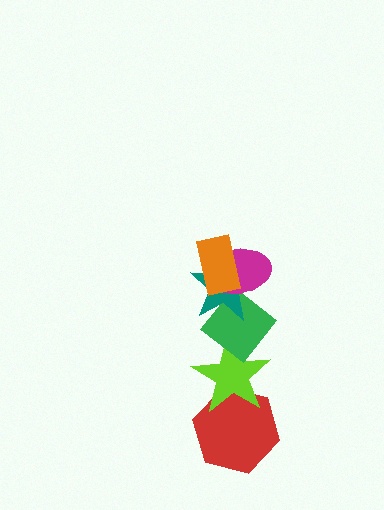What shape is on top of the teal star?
The magenta ellipse is on top of the teal star.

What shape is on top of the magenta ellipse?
The orange rectangle is on top of the magenta ellipse.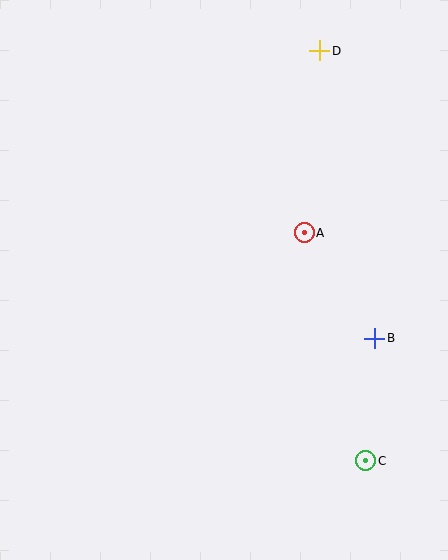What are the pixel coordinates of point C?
Point C is at (366, 461).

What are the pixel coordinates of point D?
Point D is at (320, 51).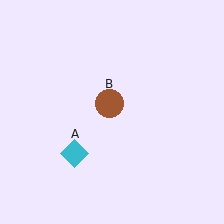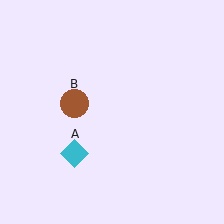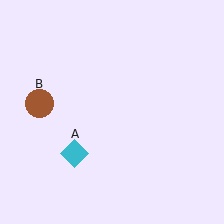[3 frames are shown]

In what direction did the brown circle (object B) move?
The brown circle (object B) moved left.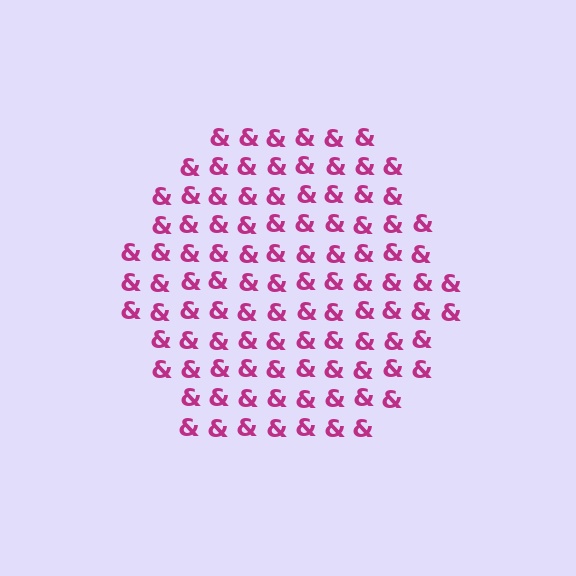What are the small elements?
The small elements are ampersands.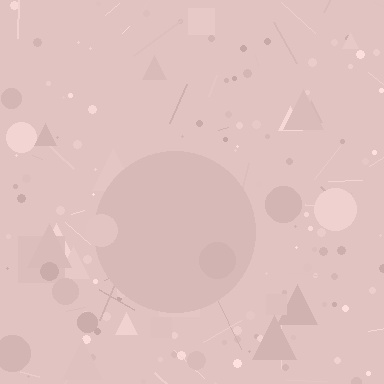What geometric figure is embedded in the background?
A circle is embedded in the background.